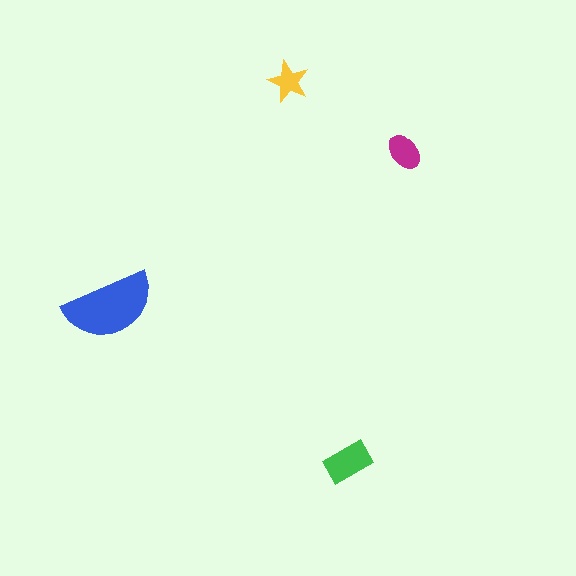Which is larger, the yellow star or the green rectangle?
The green rectangle.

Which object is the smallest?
The yellow star.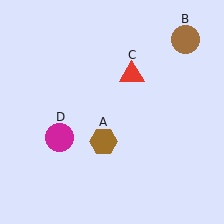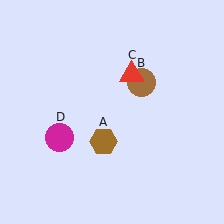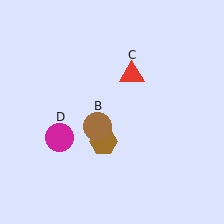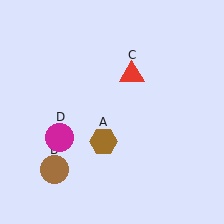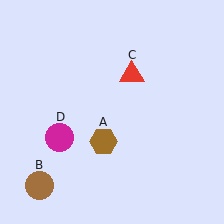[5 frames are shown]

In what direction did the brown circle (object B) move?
The brown circle (object B) moved down and to the left.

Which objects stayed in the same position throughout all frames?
Brown hexagon (object A) and red triangle (object C) and magenta circle (object D) remained stationary.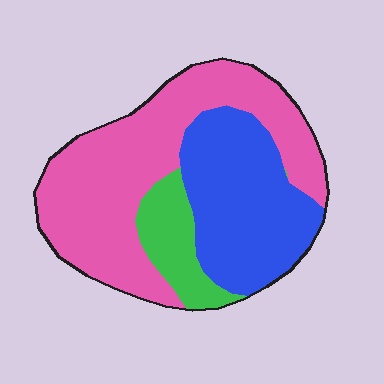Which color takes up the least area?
Green, at roughly 15%.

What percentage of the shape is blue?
Blue takes up about one third (1/3) of the shape.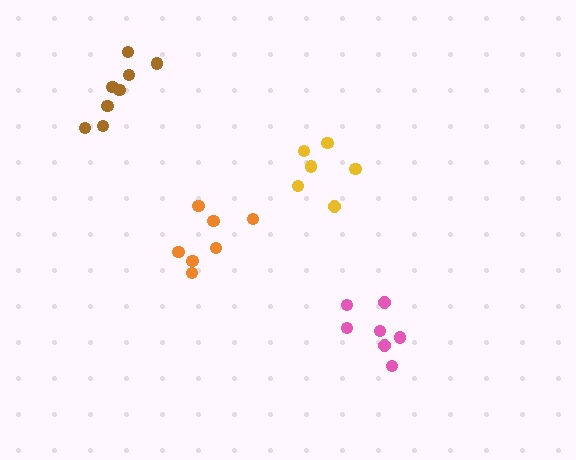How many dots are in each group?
Group 1: 6 dots, Group 2: 8 dots, Group 3: 7 dots, Group 4: 7 dots (28 total).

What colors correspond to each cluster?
The clusters are colored: yellow, brown, orange, pink.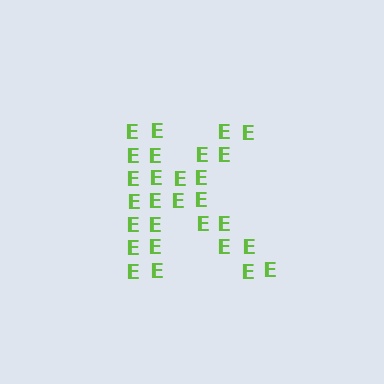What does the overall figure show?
The overall figure shows the letter K.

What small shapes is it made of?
It is made of small letter E's.